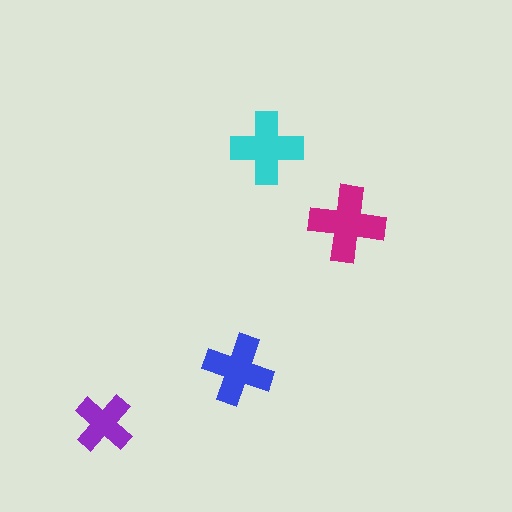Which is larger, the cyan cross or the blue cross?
The cyan one.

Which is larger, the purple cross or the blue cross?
The blue one.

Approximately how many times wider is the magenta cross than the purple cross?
About 1.5 times wider.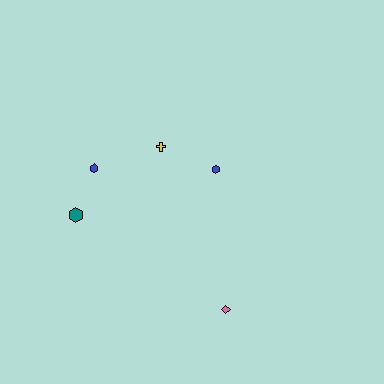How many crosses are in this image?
There is 1 cross.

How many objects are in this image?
There are 5 objects.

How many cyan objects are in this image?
There are no cyan objects.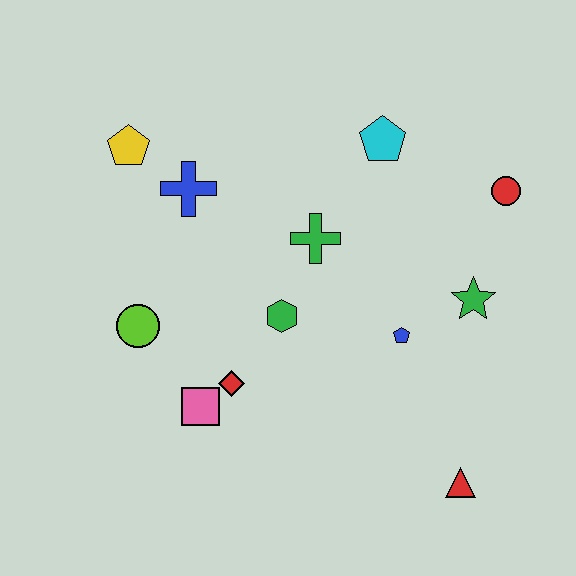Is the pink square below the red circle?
Yes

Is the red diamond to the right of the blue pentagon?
No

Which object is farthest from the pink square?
The red circle is farthest from the pink square.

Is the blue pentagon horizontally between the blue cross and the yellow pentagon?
No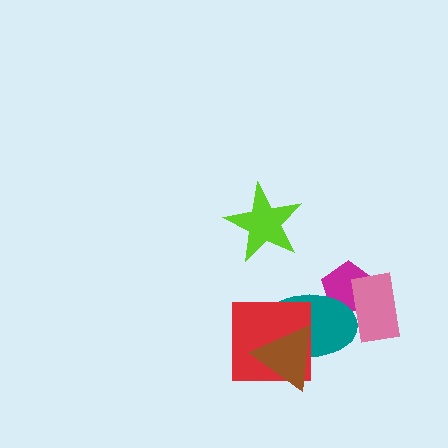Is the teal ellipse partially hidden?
Yes, it is partially covered by another shape.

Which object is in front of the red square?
The brown triangle is in front of the red square.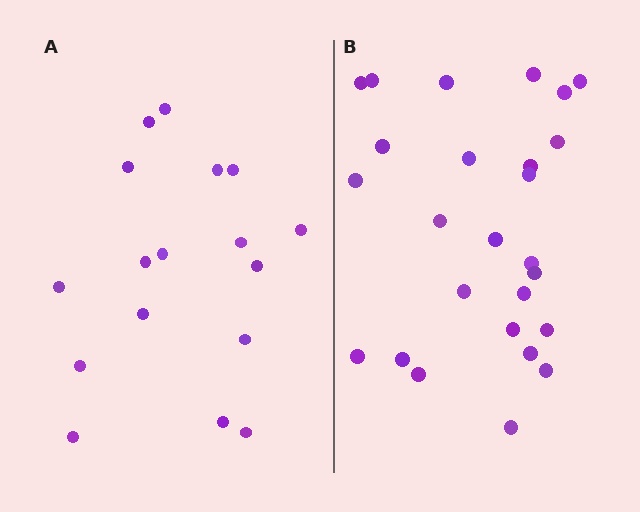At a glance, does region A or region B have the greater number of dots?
Region B (the right region) has more dots.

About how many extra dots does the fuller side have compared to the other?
Region B has roughly 8 or so more dots than region A.